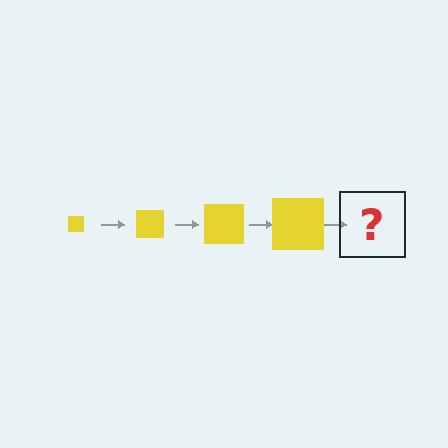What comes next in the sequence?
The next element should be a yellow square, larger than the previous one.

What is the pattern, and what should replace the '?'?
The pattern is that the square gets progressively larger each step. The '?' should be a yellow square, larger than the previous one.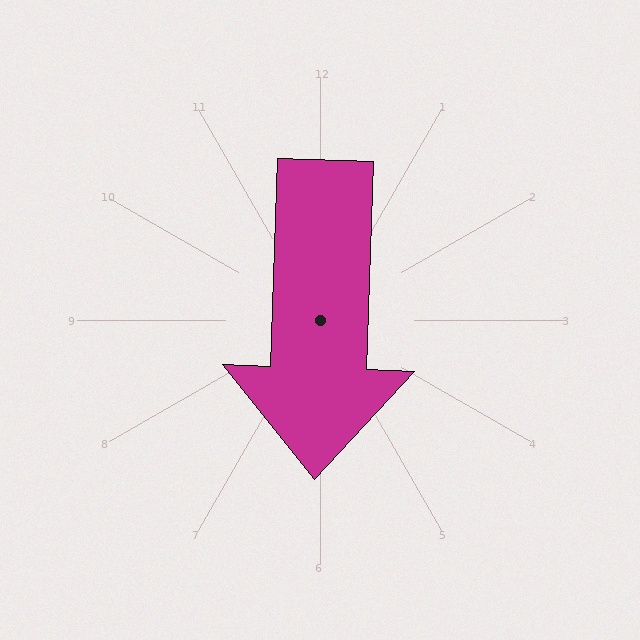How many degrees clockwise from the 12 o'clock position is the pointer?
Approximately 182 degrees.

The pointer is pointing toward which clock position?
Roughly 6 o'clock.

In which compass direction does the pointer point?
South.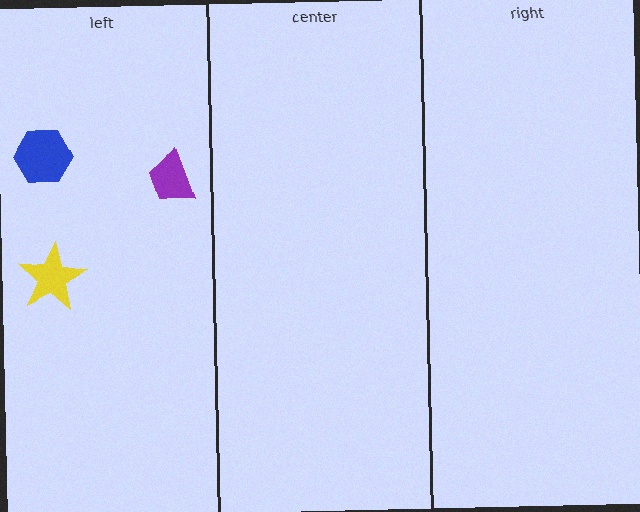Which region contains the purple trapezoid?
The left region.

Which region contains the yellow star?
The left region.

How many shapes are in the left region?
3.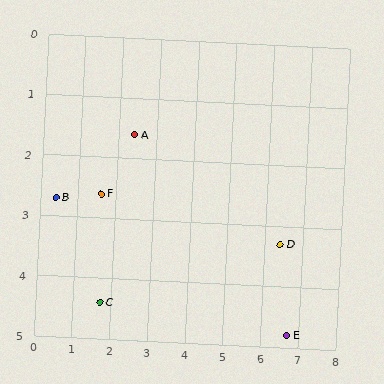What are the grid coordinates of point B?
Point B is at approximately (0.4, 2.7).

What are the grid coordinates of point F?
Point F is at approximately (1.6, 2.6).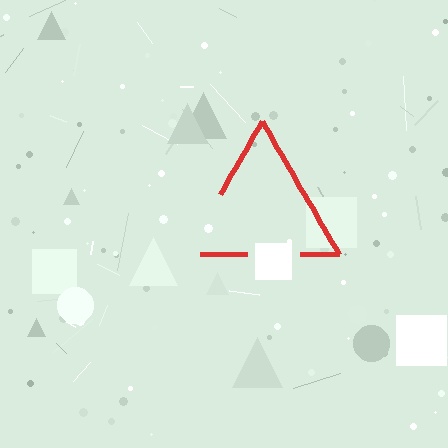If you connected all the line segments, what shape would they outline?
They would outline a triangle.